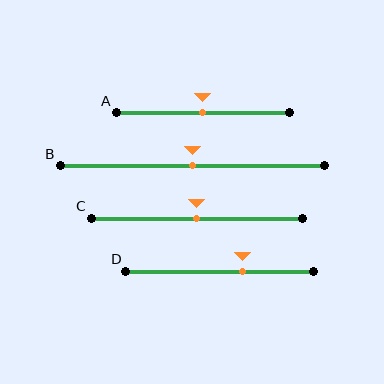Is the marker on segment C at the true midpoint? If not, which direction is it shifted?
Yes, the marker on segment C is at the true midpoint.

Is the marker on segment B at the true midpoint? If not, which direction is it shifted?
Yes, the marker on segment B is at the true midpoint.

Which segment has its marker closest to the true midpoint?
Segment A has its marker closest to the true midpoint.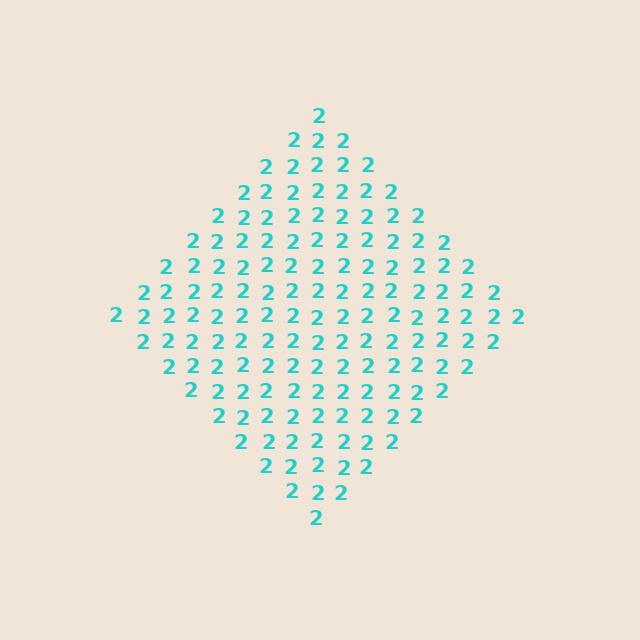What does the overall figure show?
The overall figure shows a diamond.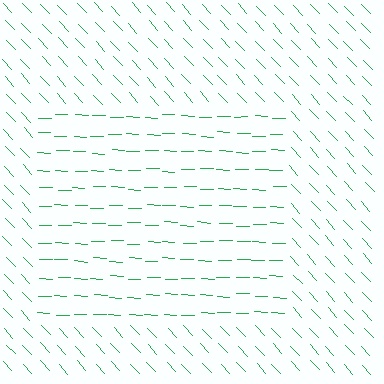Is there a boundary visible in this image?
Yes, there is a texture boundary formed by a change in line orientation.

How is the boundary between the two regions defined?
The boundary is defined purely by a change in line orientation (approximately 45 degrees difference). All lines are the same color and thickness.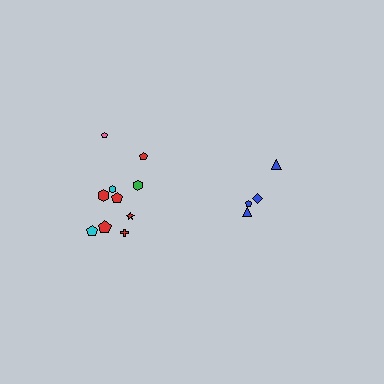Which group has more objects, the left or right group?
The left group.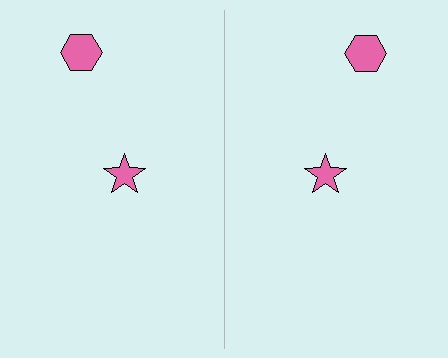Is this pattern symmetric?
Yes, this pattern has bilateral (reflection) symmetry.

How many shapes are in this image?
There are 4 shapes in this image.